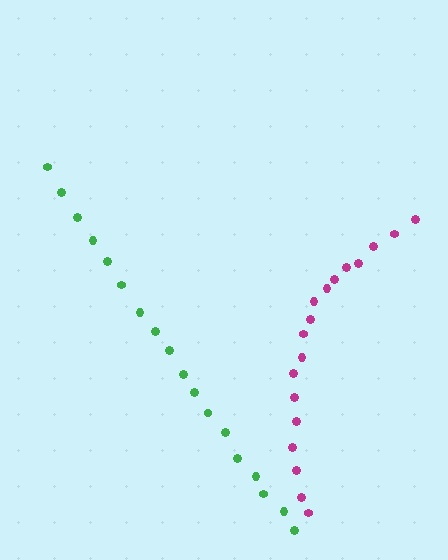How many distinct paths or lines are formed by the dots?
There are 2 distinct paths.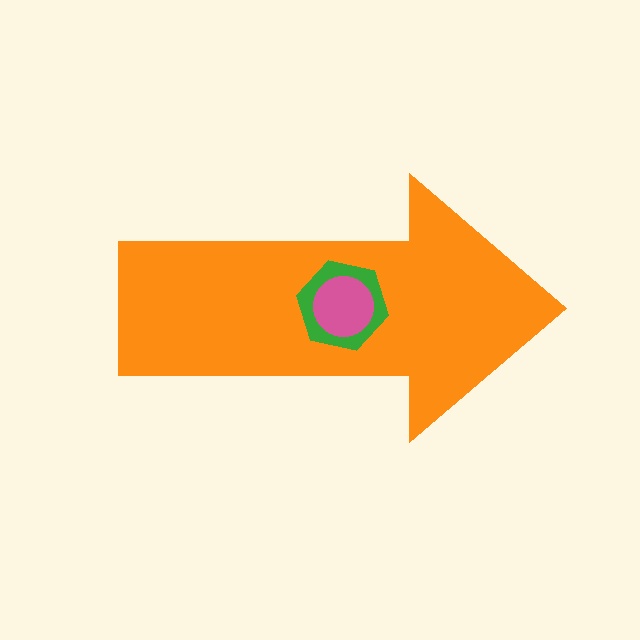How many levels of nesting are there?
3.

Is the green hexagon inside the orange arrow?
Yes.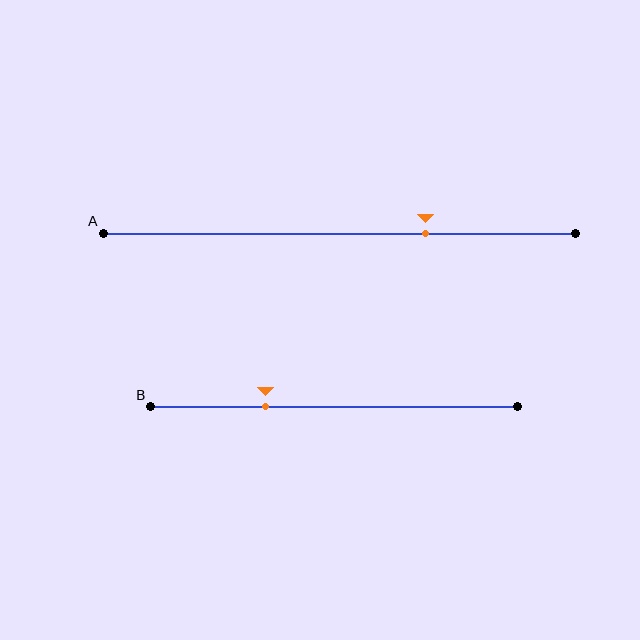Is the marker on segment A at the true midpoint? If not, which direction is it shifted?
No, the marker on segment A is shifted to the right by about 18% of the segment length.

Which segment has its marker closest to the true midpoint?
Segment A has its marker closest to the true midpoint.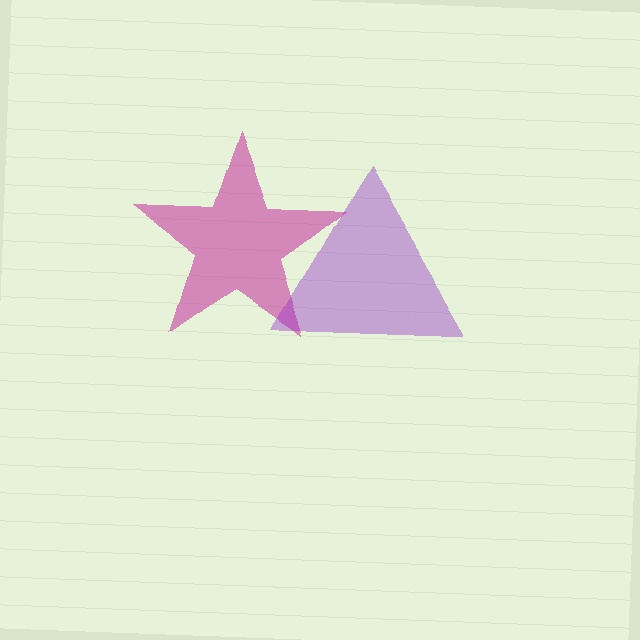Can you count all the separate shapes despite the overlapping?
Yes, there are 2 separate shapes.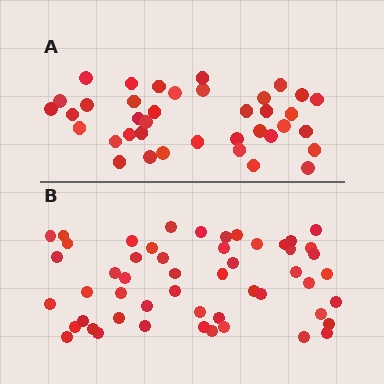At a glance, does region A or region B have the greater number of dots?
Region B (the bottom region) has more dots.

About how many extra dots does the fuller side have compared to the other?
Region B has approximately 15 more dots than region A.